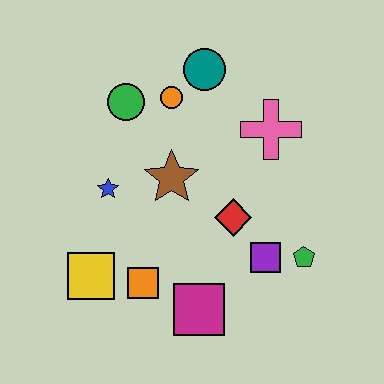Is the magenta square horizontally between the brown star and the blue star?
No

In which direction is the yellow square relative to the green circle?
The yellow square is below the green circle.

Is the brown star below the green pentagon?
No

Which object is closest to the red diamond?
The purple square is closest to the red diamond.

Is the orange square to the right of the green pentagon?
No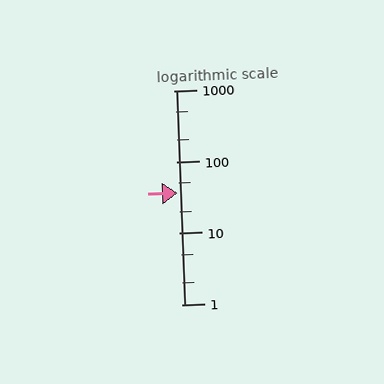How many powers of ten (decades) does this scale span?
The scale spans 3 decades, from 1 to 1000.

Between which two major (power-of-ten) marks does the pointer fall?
The pointer is between 10 and 100.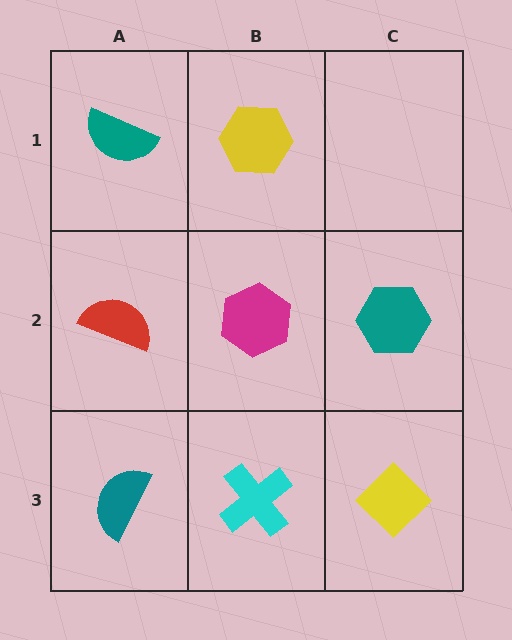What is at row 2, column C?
A teal hexagon.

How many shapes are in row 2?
3 shapes.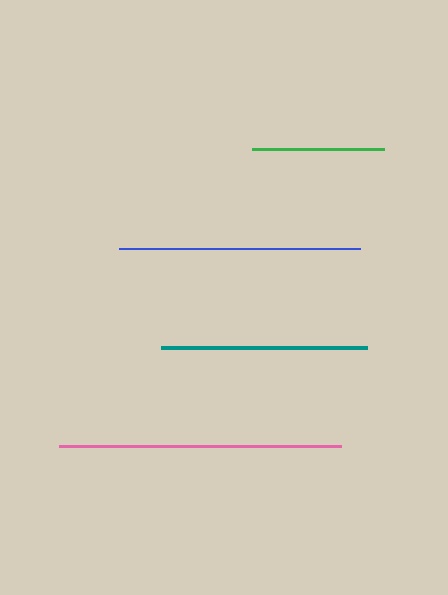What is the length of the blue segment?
The blue segment is approximately 241 pixels long.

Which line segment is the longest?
The pink line is the longest at approximately 282 pixels.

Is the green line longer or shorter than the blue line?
The blue line is longer than the green line.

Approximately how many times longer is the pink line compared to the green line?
The pink line is approximately 2.1 times the length of the green line.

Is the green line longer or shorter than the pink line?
The pink line is longer than the green line.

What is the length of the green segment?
The green segment is approximately 132 pixels long.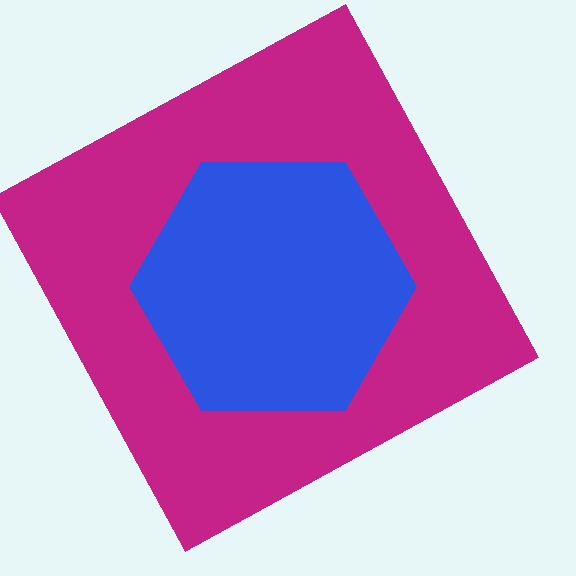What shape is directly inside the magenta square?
The blue hexagon.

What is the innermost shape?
The blue hexagon.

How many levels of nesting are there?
2.